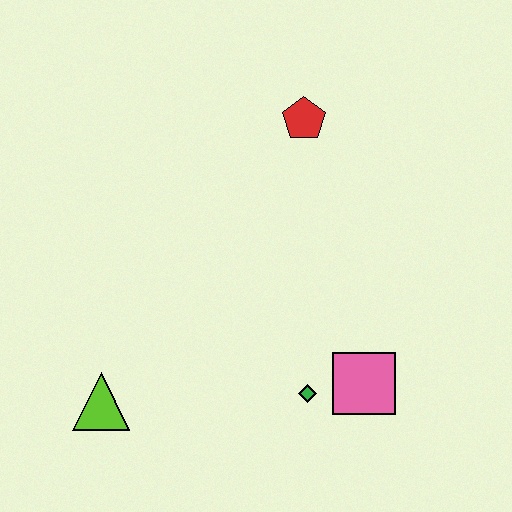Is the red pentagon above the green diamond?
Yes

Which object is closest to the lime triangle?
The green diamond is closest to the lime triangle.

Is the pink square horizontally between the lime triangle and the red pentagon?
No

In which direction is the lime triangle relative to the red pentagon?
The lime triangle is below the red pentagon.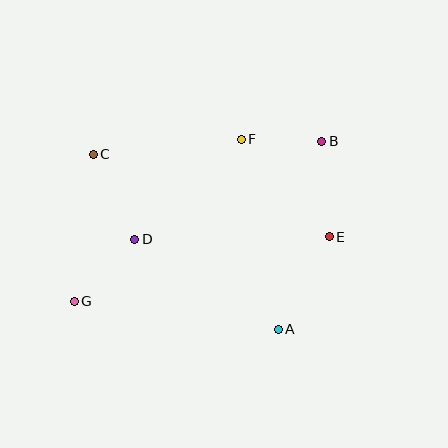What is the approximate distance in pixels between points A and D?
The distance between A and D is approximately 169 pixels.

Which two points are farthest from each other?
Points B and G are farthest from each other.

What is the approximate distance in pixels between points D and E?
The distance between D and E is approximately 195 pixels.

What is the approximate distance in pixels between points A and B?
The distance between A and B is approximately 193 pixels.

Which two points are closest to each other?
Points B and F are closest to each other.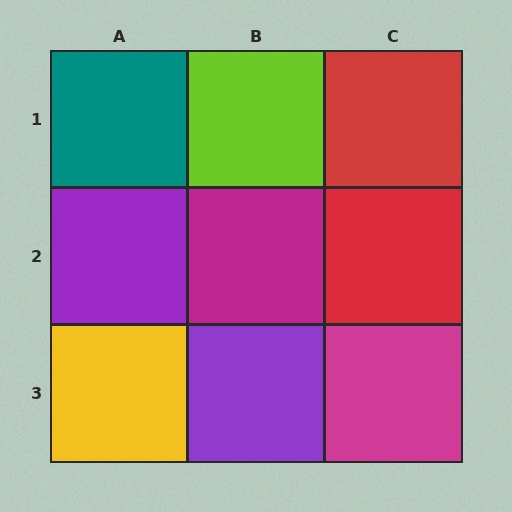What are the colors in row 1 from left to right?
Teal, lime, red.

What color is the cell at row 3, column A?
Yellow.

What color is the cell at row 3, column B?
Purple.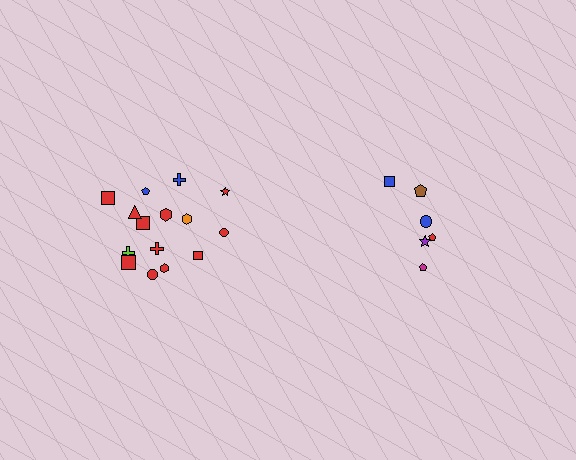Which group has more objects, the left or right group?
The left group.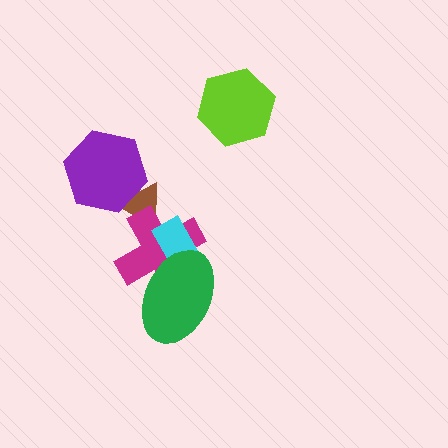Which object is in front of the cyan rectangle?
The green ellipse is in front of the cyan rectangle.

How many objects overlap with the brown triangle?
2 objects overlap with the brown triangle.